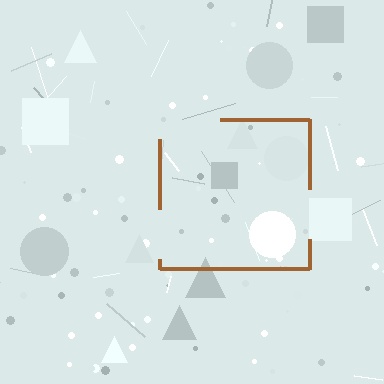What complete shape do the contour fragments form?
The contour fragments form a square.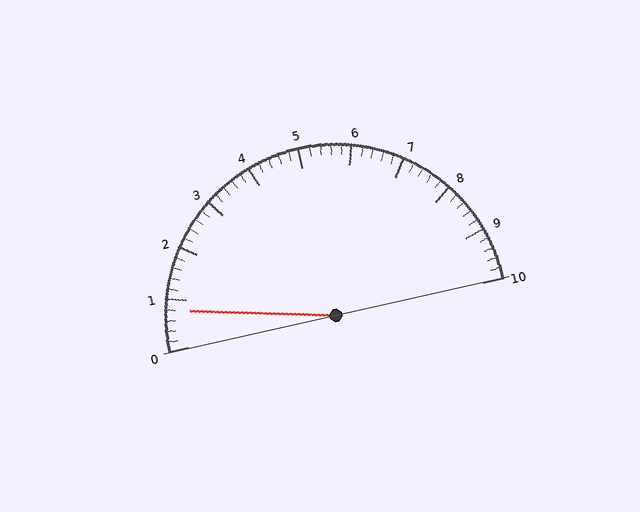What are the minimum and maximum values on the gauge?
The gauge ranges from 0 to 10.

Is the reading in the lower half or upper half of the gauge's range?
The reading is in the lower half of the range (0 to 10).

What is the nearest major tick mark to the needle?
The nearest major tick mark is 1.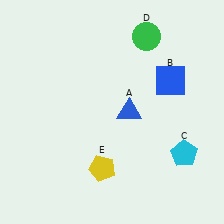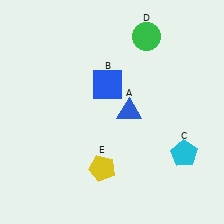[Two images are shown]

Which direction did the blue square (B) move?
The blue square (B) moved left.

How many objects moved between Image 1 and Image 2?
1 object moved between the two images.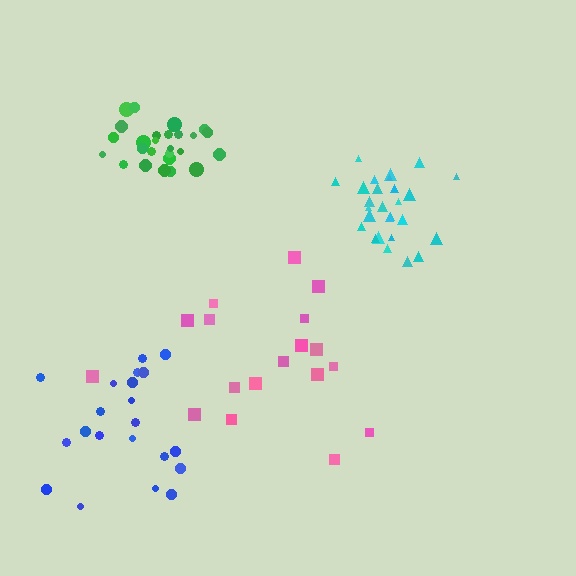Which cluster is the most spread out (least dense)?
Pink.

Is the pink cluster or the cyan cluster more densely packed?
Cyan.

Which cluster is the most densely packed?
Green.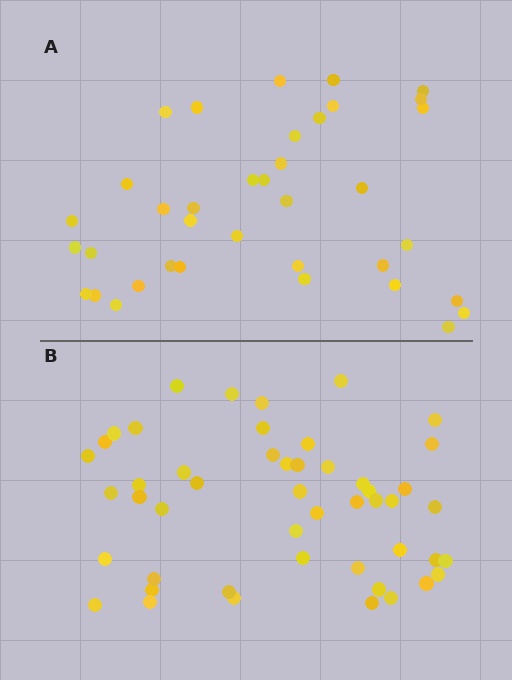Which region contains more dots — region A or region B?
Region B (the bottom region) has more dots.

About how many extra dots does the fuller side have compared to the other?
Region B has roughly 12 or so more dots than region A.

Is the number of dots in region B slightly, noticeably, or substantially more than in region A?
Region B has noticeably more, but not dramatically so. The ratio is roughly 1.3 to 1.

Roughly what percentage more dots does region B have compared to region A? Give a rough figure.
About 30% more.